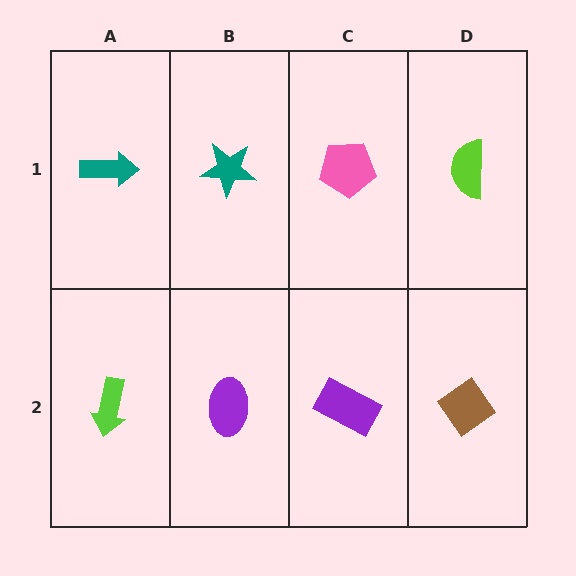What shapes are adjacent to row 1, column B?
A purple ellipse (row 2, column B), a teal arrow (row 1, column A), a pink pentagon (row 1, column C).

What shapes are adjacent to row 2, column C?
A pink pentagon (row 1, column C), a purple ellipse (row 2, column B), a brown diamond (row 2, column D).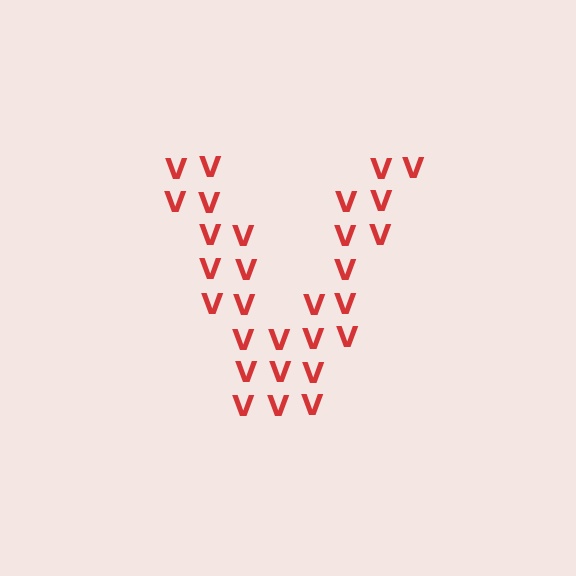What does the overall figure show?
The overall figure shows the letter V.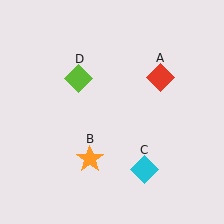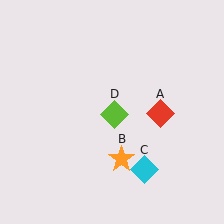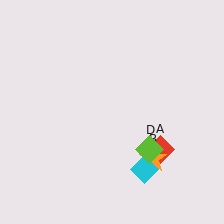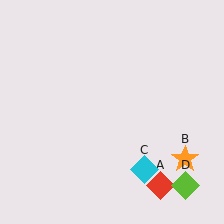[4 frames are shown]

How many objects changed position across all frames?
3 objects changed position: red diamond (object A), orange star (object B), lime diamond (object D).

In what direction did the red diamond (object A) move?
The red diamond (object A) moved down.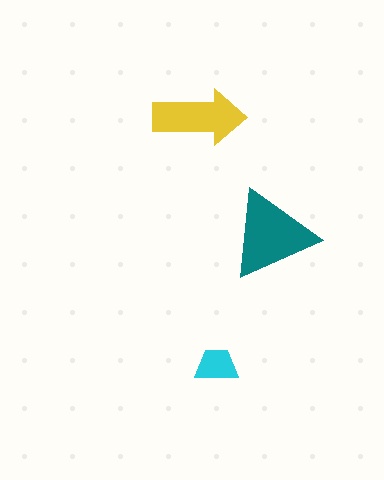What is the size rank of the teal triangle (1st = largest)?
1st.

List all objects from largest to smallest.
The teal triangle, the yellow arrow, the cyan trapezoid.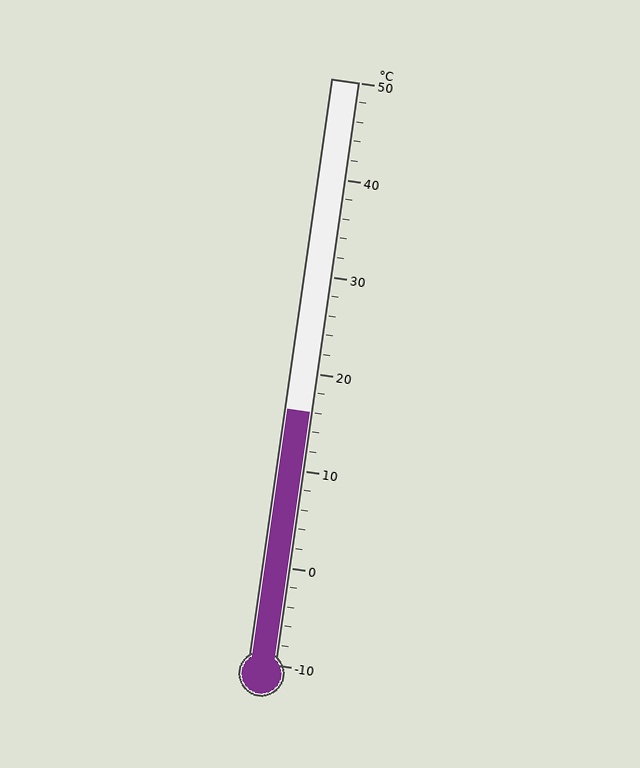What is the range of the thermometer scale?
The thermometer scale ranges from -10°C to 50°C.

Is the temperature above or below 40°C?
The temperature is below 40°C.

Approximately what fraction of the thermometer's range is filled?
The thermometer is filled to approximately 45% of its range.